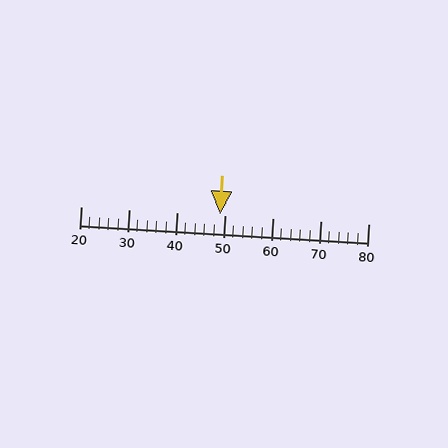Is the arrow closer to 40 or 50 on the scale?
The arrow is closer to 50.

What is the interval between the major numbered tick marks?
The major tick marks are spaced 10 units apart.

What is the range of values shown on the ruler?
The ruler shows values from 20 to 80.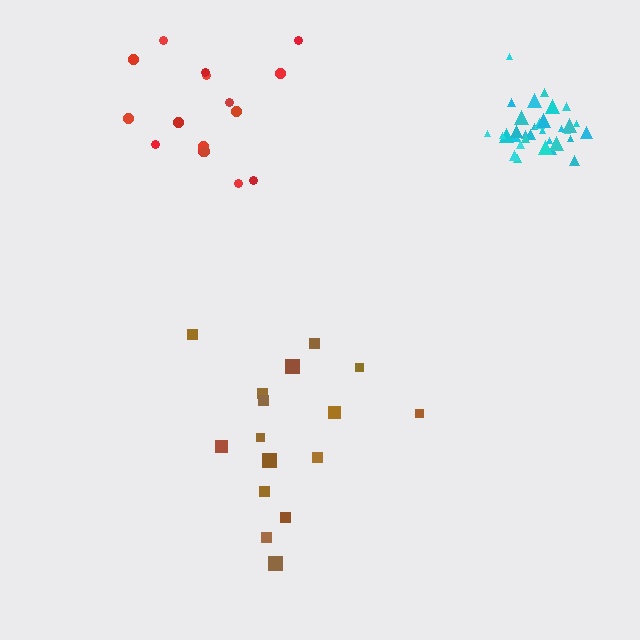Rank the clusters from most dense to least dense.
cyan, brown, red.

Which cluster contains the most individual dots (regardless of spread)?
Cyan (33).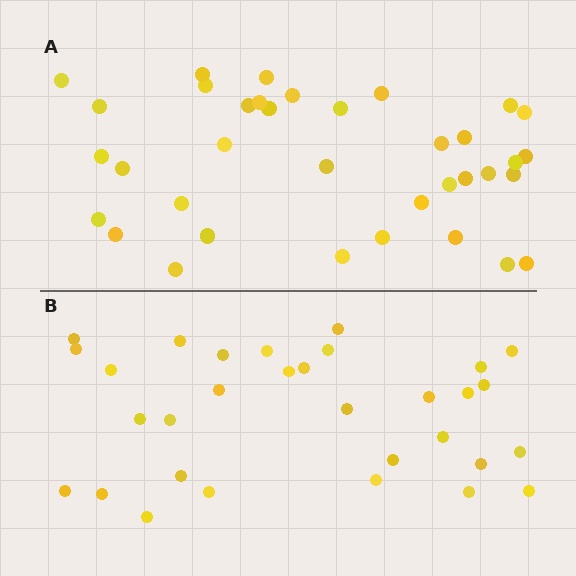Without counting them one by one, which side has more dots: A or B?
Region A (the top region) has more dots.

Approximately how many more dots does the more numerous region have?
Region A has about 5 more dots than region B.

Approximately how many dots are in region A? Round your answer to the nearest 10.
About 40 dots. (The exact count is 36, which rounds to 40.)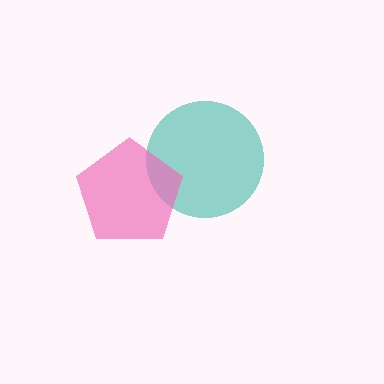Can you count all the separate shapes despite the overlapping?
Yes, there are 2 separate shapes.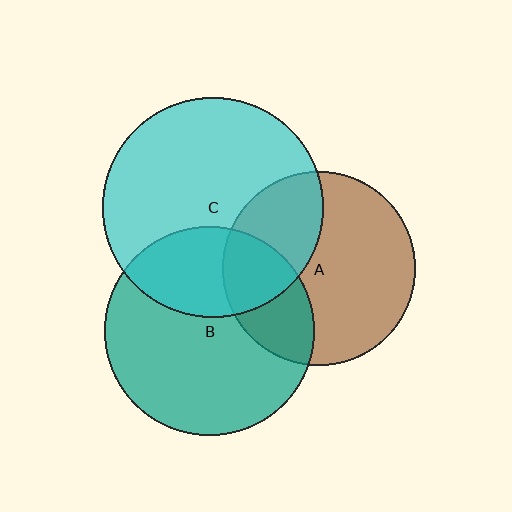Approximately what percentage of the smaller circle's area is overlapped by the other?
Approximately 35%.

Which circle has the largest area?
Circle C (cyan).